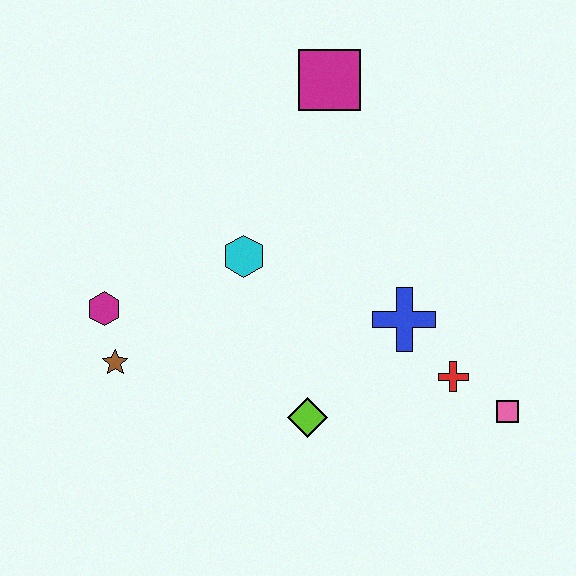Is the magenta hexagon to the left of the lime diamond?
Yes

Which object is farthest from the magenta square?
The pink square is farthest from the magenta square.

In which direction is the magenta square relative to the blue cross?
The magenta square is above the blue cross.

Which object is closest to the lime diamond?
The blue cross is closest to the lime diamond.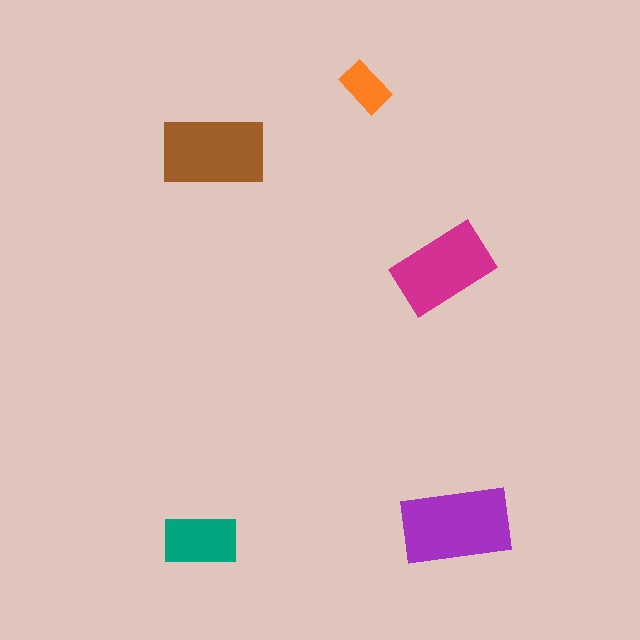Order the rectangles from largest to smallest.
the purple one, the brown one, the magenta one, the teal one, the orange one.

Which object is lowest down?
The teal rectangle is bottommost.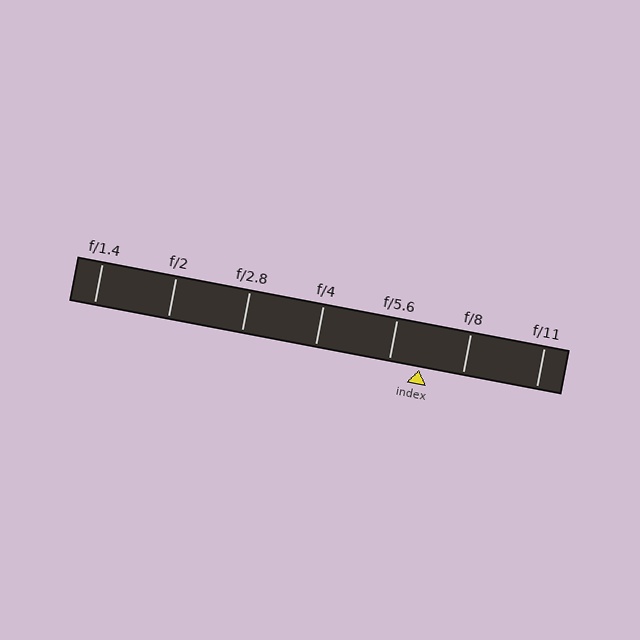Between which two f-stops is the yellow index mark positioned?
The index mark is between f/5.6 and f/8.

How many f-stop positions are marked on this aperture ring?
There are 7 f-stop positions marked.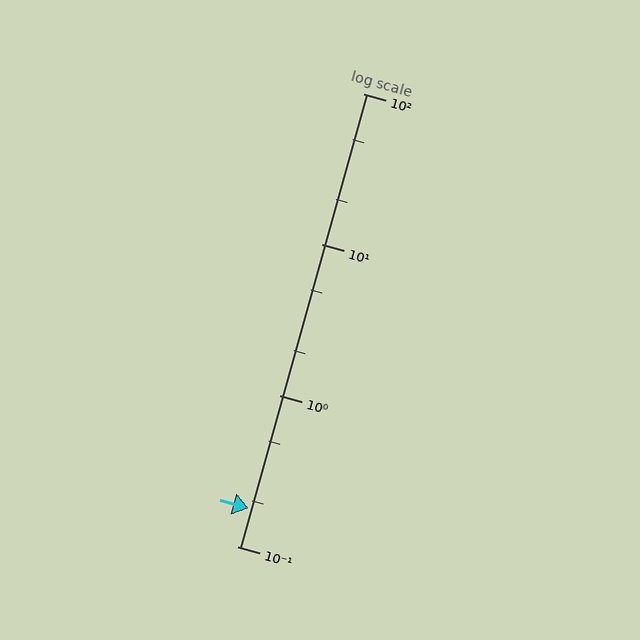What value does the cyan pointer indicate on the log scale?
The pointer indicates approximately 0.18.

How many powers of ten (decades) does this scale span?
The scale spans 3 decades, from 0.1 to 100.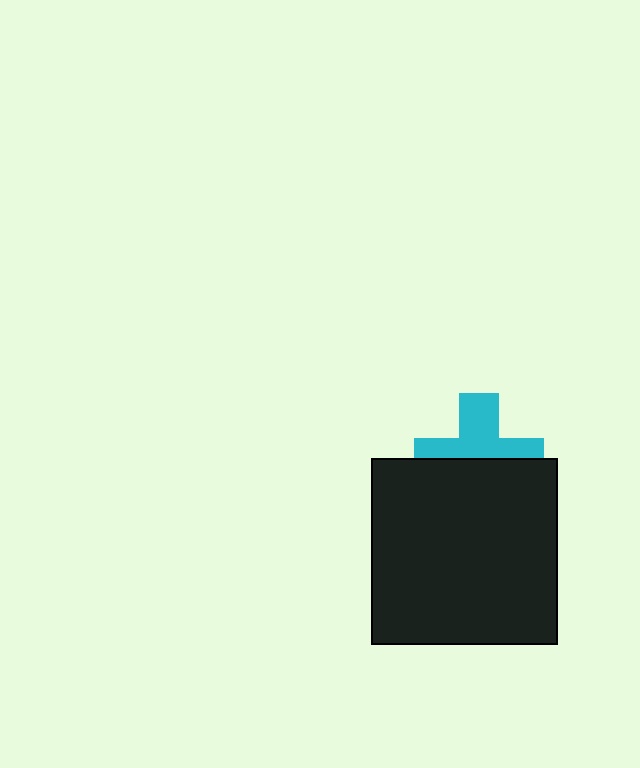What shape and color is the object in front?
The object in front is a black square.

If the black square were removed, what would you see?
You would see the complete cyan cross.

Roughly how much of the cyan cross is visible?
About half of it is visible (roughly 50%).